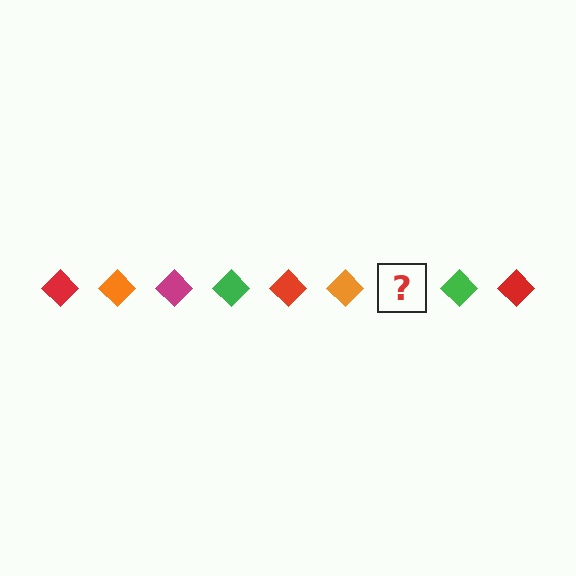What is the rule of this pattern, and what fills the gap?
The rule is that the pattern cycles through red, orange, magenta, green diamonds. The gap should be filled with a magenta diamond.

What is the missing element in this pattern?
The missing element is a magenta diamond.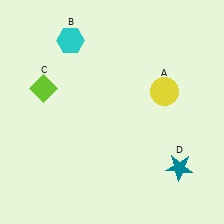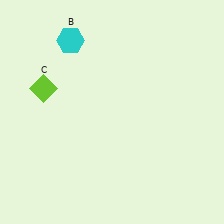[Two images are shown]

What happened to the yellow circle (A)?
The yellow circle (A) was removed in Image 2. It was in the top-right area of Image 1.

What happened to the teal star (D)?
The teal star (D) was removed in Image 2. It was in the bottom-right area of Image 1.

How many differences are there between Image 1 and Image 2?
There are 2 differences between the two images.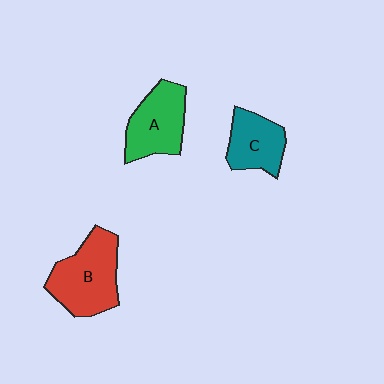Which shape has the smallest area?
Shape C (teal).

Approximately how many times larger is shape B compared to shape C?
Approximately 1.5 times.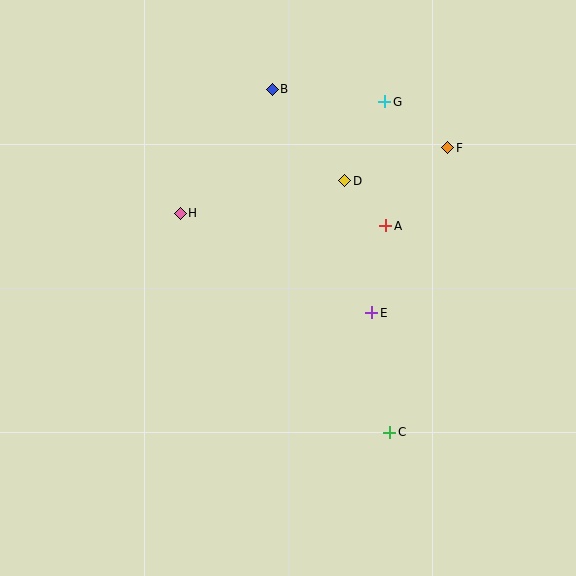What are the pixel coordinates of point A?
Point A is at (386, 226).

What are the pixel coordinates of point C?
Point C is at (390, 432).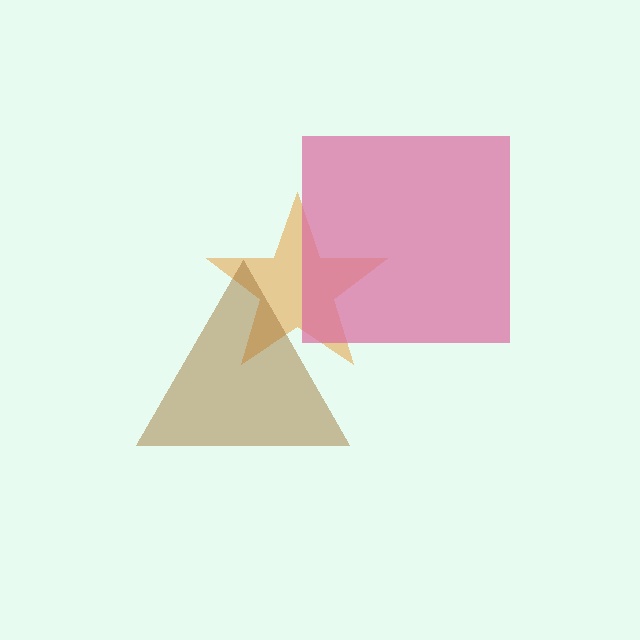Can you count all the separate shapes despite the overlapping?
Yes, there are 3 separate shapes.